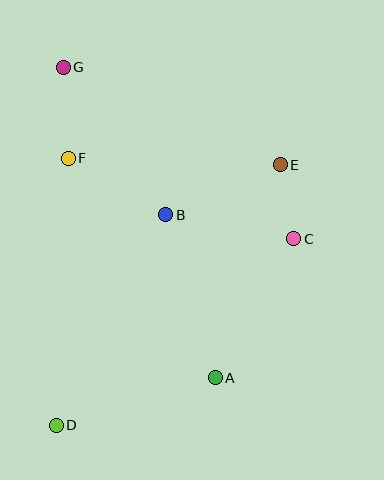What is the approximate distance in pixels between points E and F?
The distance between E and F is approximately 212 pixels.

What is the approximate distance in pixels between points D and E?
The distance between D and E is approximately 343 pixels.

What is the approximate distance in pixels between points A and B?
The distance between A and B is approximately 170 pixels.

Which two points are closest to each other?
Points C and E are closest to each other.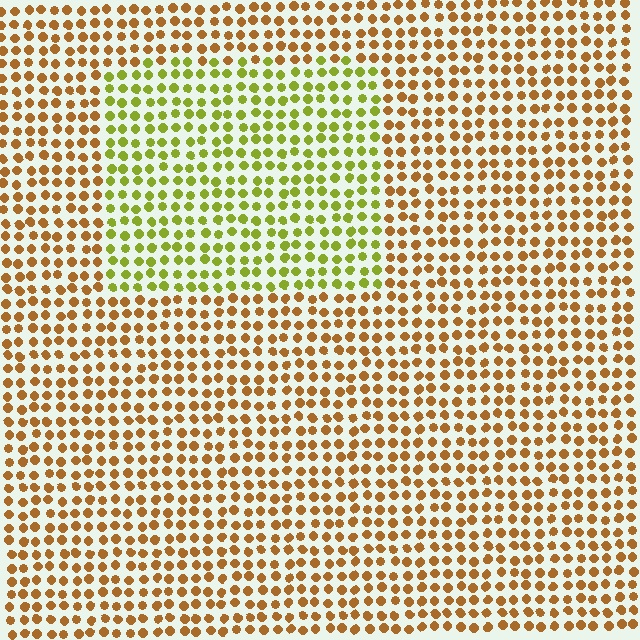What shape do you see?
I see a rectangle.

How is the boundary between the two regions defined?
The boundary is defined purely by a slight shift in hue (about 46 degrees). Spacing, size, and orientation are identical on both sides.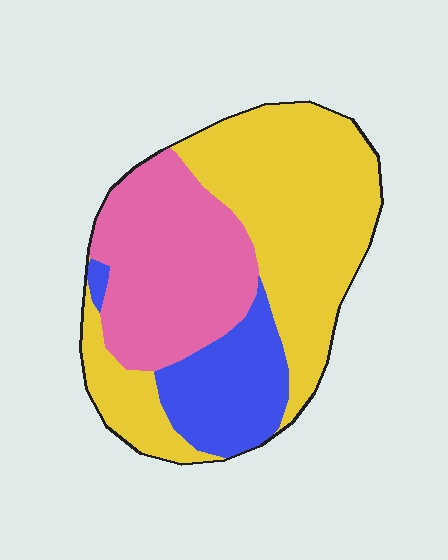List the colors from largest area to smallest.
From largest to smallest: yellow, pink, blue.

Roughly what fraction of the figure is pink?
Pink takes up between a sixth and a third of the figure.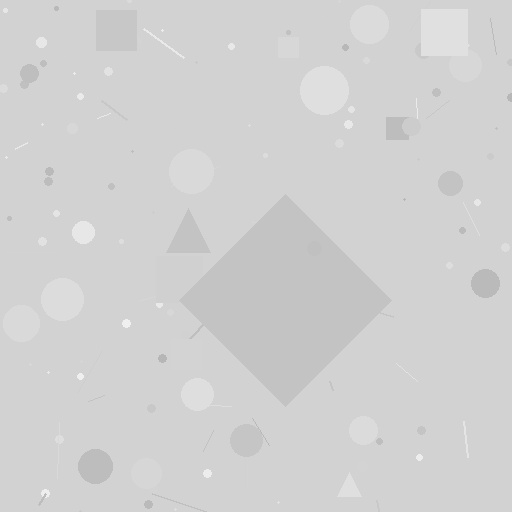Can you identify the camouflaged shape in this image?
The camouflaged shape is a diamond.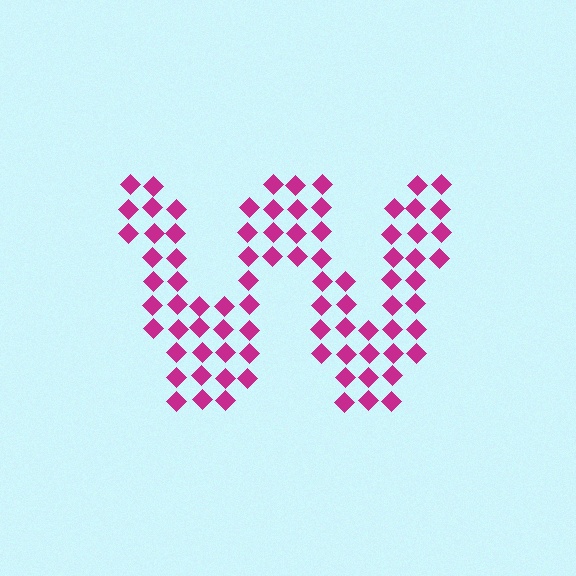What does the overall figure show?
The overall figure shows the letter W.